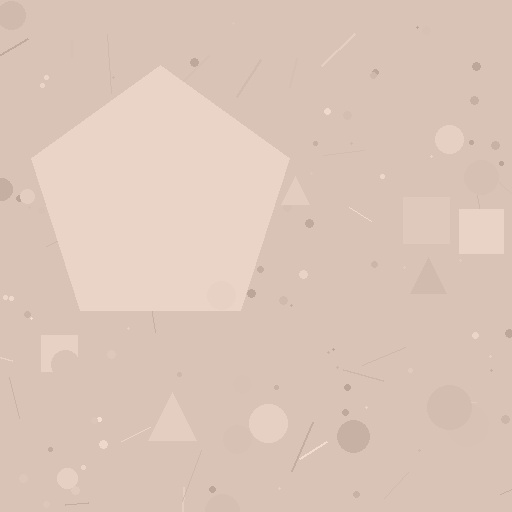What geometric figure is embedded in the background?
A pentagon is embedded in the background.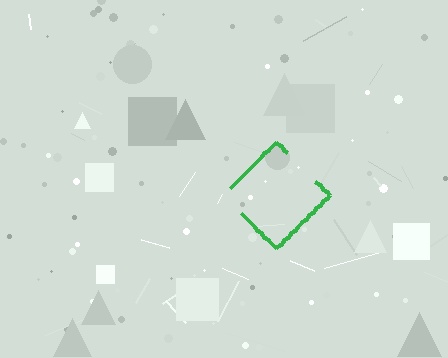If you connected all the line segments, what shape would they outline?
They would outline a diamond.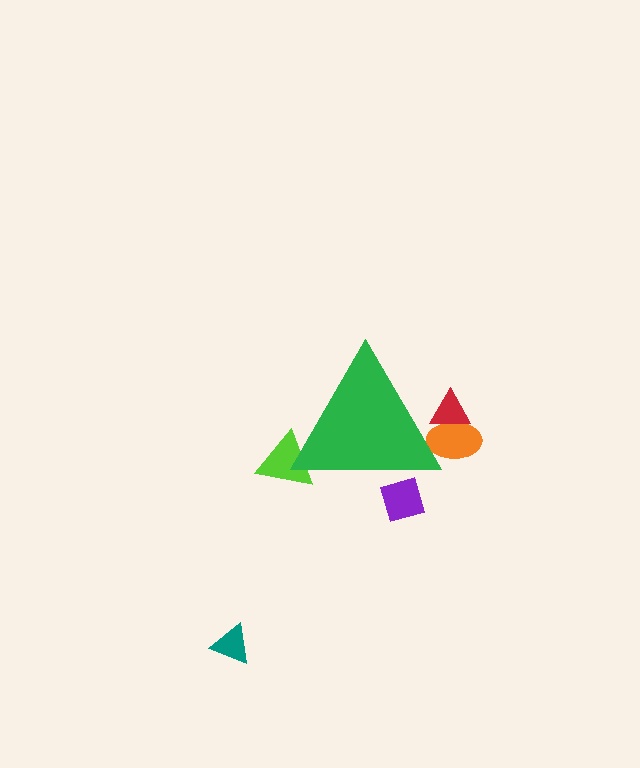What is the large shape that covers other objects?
A green triangle.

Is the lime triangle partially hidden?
Yes, the lime triangle is partially hidden behind the green triangle.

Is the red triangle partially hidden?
Yes, the red triangle is partially hidden behind the green triangle.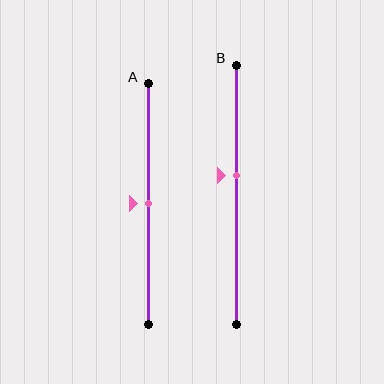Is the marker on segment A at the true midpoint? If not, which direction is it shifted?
Yes, the marker on segment A is at the true midpoint.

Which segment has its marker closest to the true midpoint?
Segment A has its marker closest to the true midpoint.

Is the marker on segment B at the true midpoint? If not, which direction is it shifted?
No, the marker on segment B is shifted upward by about 7% of the segment length.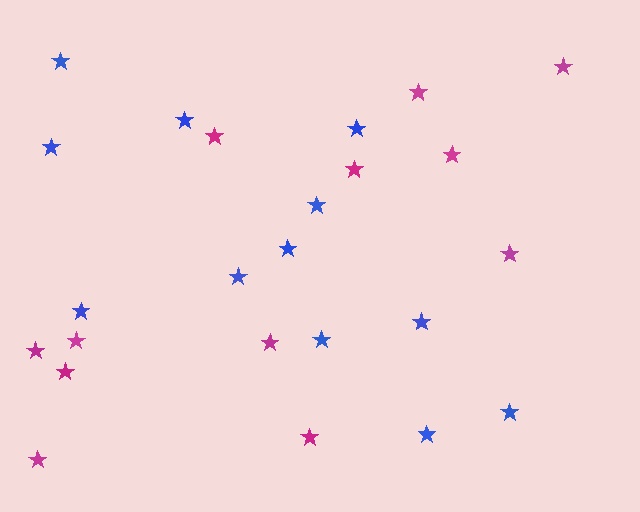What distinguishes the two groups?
There are 2 groups: one group of magenta stars (12) and one group of blue stars (12).